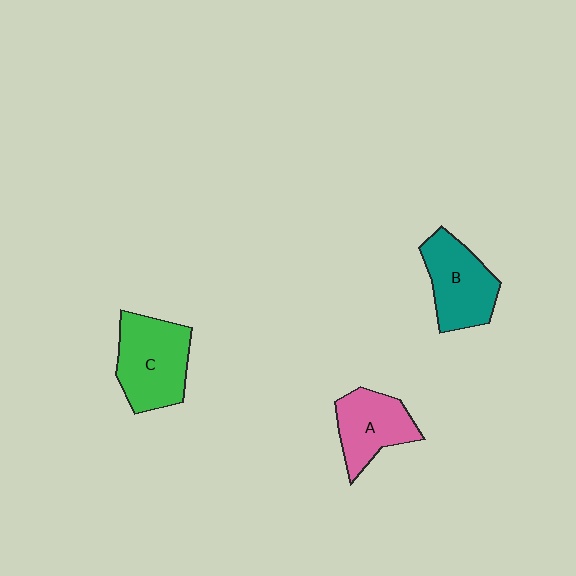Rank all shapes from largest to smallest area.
From largest to smallest: C (green), B (teal), A (pink).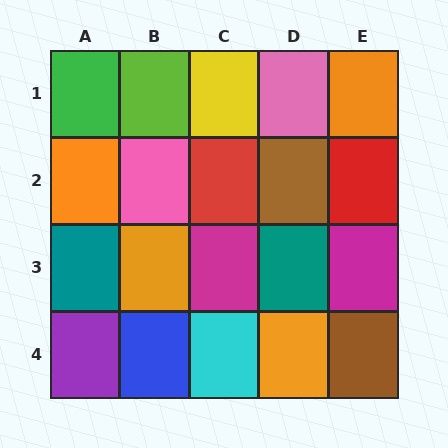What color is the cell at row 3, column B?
Orange.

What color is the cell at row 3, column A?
Teal.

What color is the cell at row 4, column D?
Orange.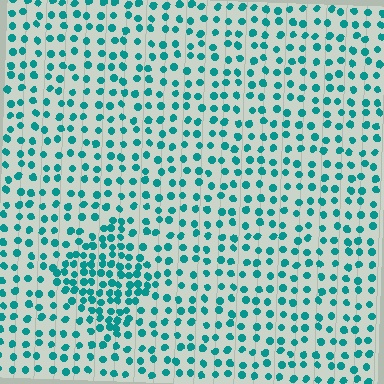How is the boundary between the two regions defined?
The boundary is defined by a change in element density (approximately 2.0x ratio). All elements are the same color, size, and shape.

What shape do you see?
I see a diamond.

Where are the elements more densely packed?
The elements are more densely packed inside the diamond boundary.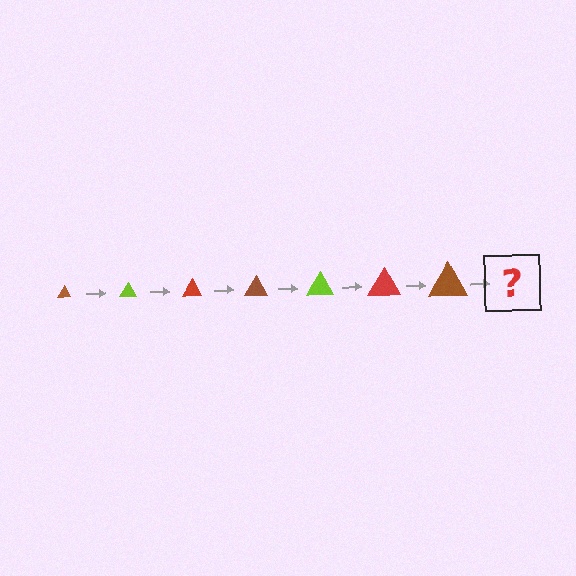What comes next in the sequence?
The next element should be a lime triangle, larger than the previous one.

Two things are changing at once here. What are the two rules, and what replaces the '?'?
The two rules are that the triangle grows larger each step and the color cycles through brown, lime, and red. The '?' should be a lime triangle, larger than the previous one.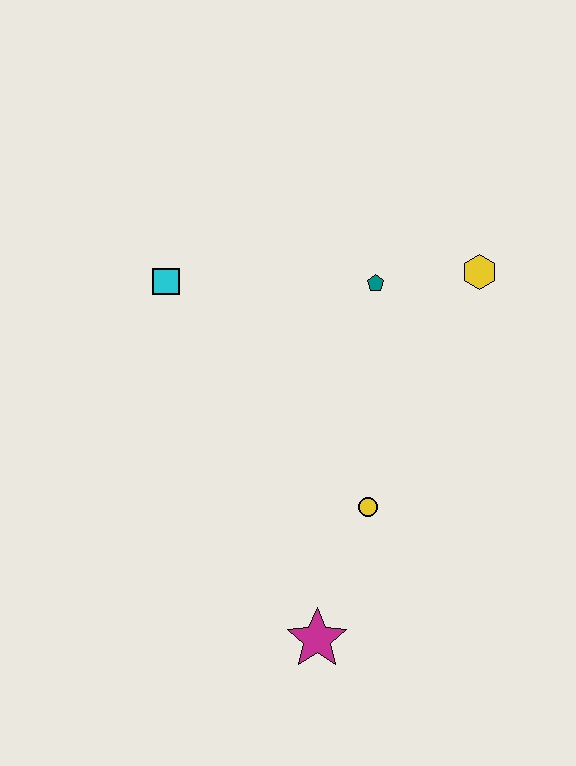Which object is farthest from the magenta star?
The yellow hexagon is farthest from the magenta star.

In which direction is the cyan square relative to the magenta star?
The cyan square is above the magenta star.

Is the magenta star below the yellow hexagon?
Yes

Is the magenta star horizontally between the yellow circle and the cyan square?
Yes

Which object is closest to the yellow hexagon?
The teal pentagon is closest to the yellow hexagon.